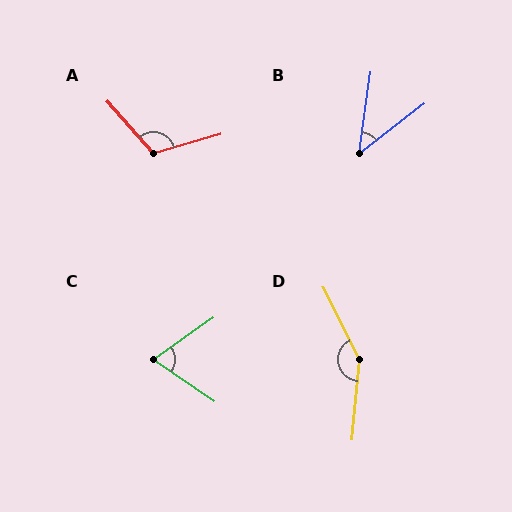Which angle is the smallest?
B, at approximately 44 degrees.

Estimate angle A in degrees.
Approximately 116 degrees.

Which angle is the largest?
D, at approximately 148 degrees.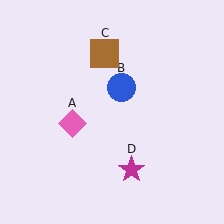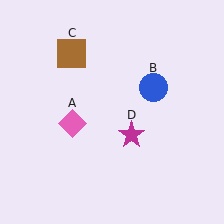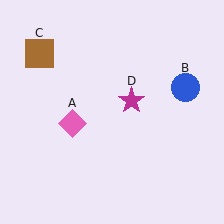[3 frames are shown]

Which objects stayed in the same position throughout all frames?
Pink diamond (object A) remained stationary.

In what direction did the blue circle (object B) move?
The blue circle (object B) moved right.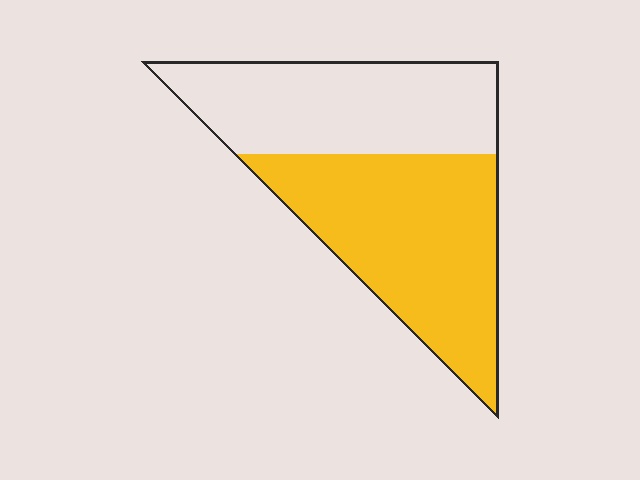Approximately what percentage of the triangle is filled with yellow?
Approximately 55%.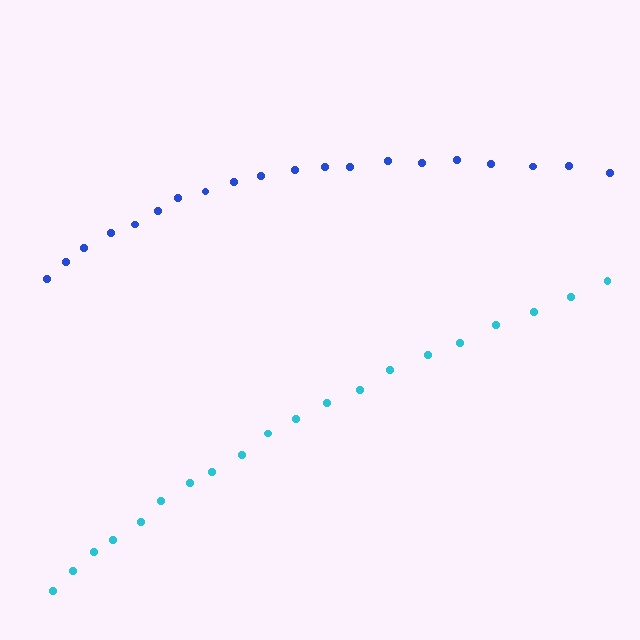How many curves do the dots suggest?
There are 2 distinct paths.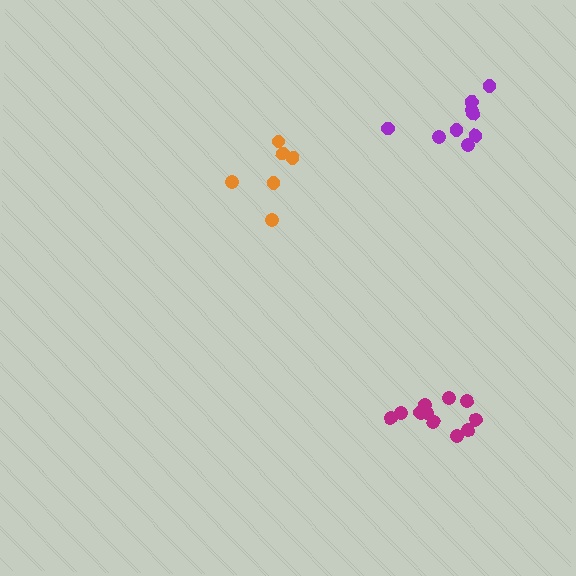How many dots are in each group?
Group 1: 9 dots, Group 2: 11 dots, Group 3: 6 dots (26 total).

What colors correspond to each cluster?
The clusters are colored: purple, magenta, orange.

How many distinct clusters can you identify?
There are 3 distinct clusters.